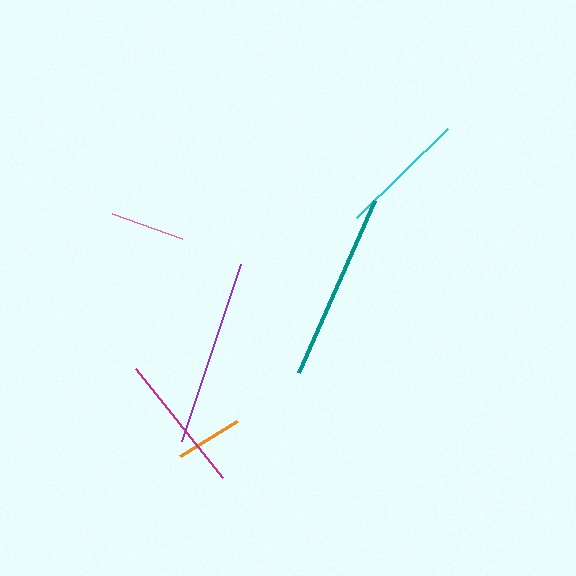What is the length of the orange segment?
The orange segment is approximately 67 pixels long.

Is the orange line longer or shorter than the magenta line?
The magenta line is longer than the orange line.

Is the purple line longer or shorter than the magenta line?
The purple line is longer than the magenta line.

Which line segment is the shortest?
The orange line is the shortest at approximately 67 pixels.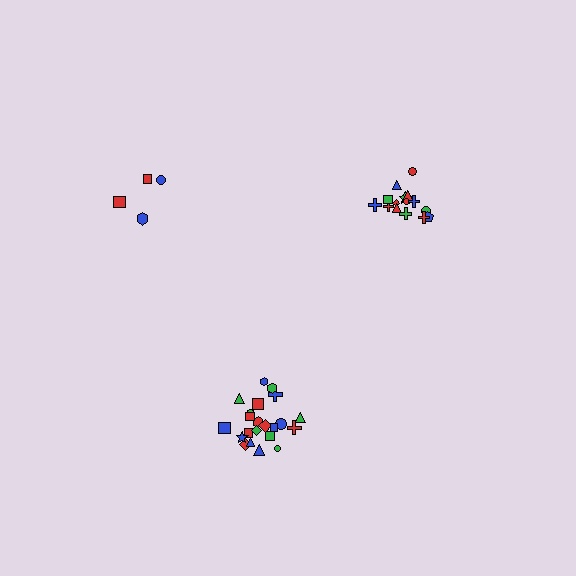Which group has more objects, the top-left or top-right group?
The top-right group.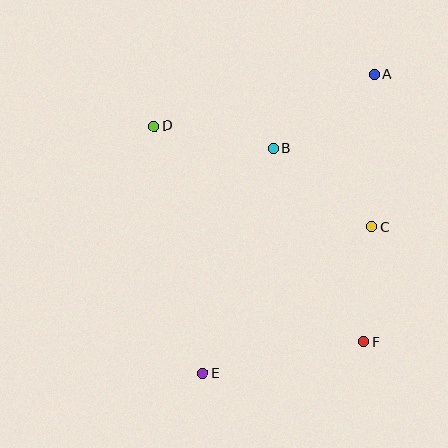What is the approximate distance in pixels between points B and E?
The distance between B and E is approximately 236 pixels.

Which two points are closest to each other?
Points C and F are closest to each other.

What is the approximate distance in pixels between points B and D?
The distance between B and D is approximately 121 pixels.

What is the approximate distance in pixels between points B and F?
The distance between B and F is approximately 214 pixels.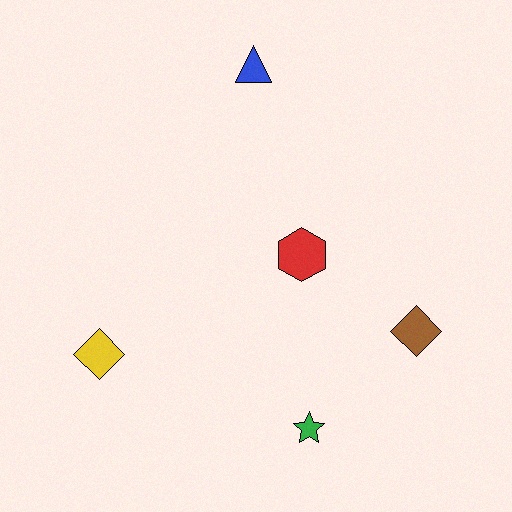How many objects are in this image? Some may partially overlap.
There are 5 objects.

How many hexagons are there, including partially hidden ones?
There is 1 hexagon.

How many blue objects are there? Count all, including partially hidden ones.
There is 1 blue object.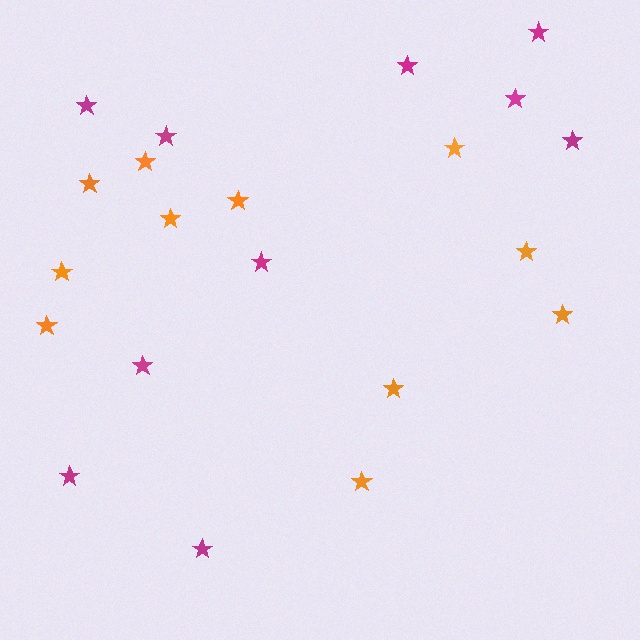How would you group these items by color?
There are 2 groups: one group of magenta stars (10) and one group of orange stars (11).